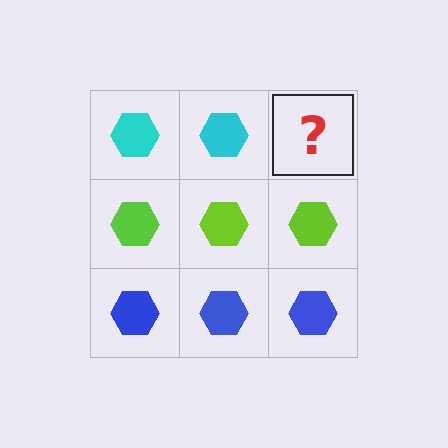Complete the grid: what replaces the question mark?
The question mark should be replaced with a cyan hexagon.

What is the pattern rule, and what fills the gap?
The rule is that each row has a consistent color. The gap should be filled with a cyan hexagon.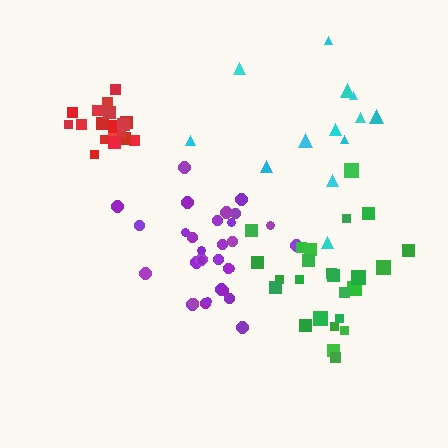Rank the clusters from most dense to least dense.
red, purple, green, cyan.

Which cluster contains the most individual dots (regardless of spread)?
Purple (32).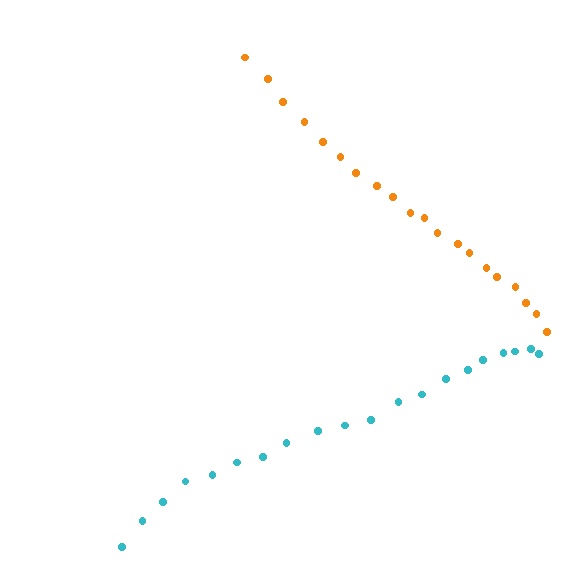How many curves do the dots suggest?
There are 2 distinct paths.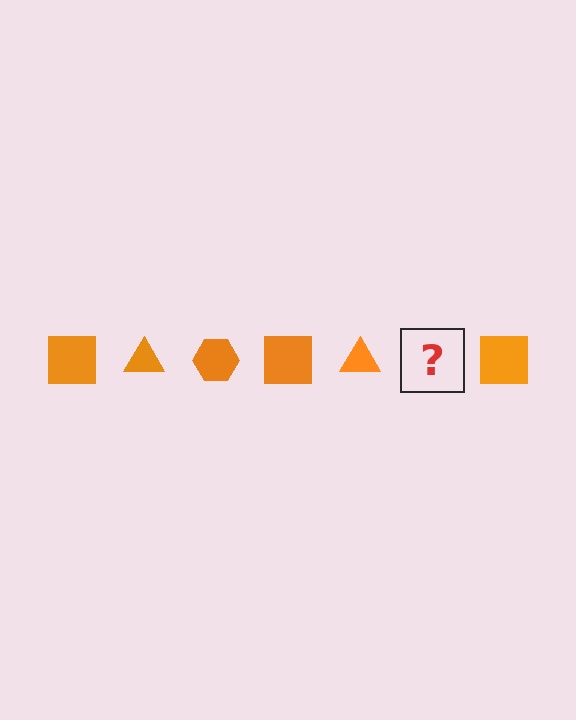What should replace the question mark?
The question mark should be replaced with an orange hexagon.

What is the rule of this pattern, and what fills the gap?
The rule is that the pattern cycles through square, triangle, hexagon shapes in orange. The gap should be filled with an orange hexagon.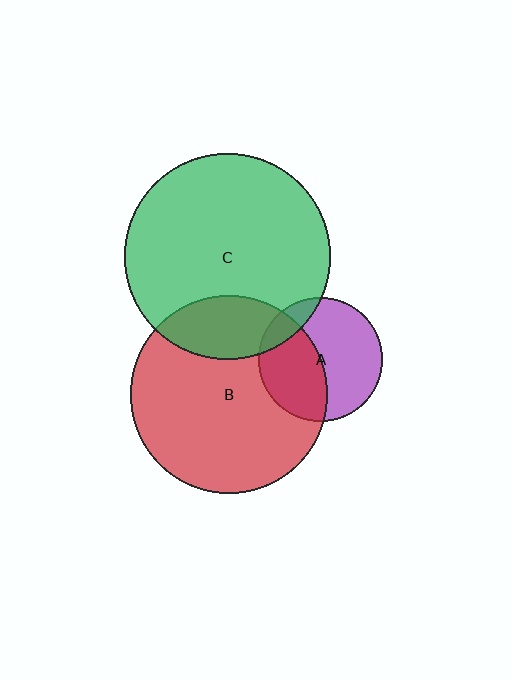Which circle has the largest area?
Circle C (green).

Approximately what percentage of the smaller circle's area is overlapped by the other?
Approximately 20%.